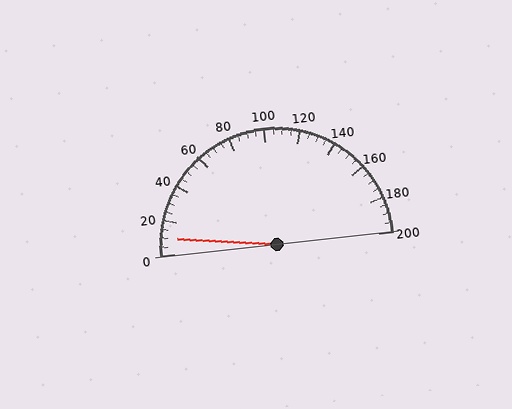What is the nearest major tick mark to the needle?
The nearest major tick mark is 0.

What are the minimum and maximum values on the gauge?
The gauge ranges from 0 to 200.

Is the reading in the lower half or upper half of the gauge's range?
The reading is in the lower half of the range (0 to 200).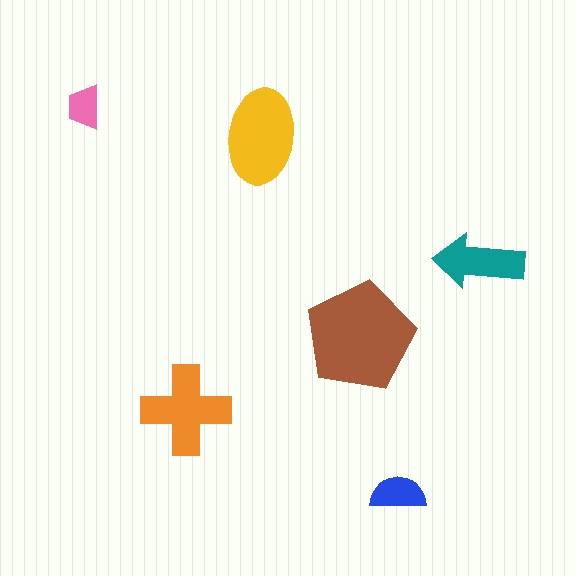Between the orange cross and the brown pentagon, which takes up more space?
The brown pentagon.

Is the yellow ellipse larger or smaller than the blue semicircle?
Larger.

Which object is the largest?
The brown pentagon.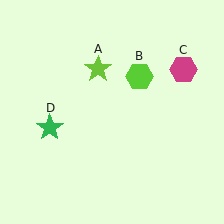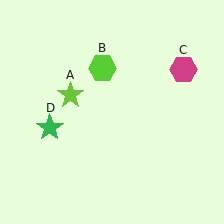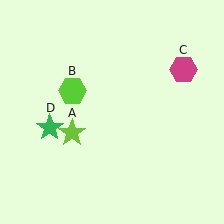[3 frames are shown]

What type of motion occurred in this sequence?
The lime star (object A), lime hexagon (object B) rotated counterclockwise around the center of the scene.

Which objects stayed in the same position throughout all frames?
Magenta hexagon (object C) and green star (object D) remained stationary.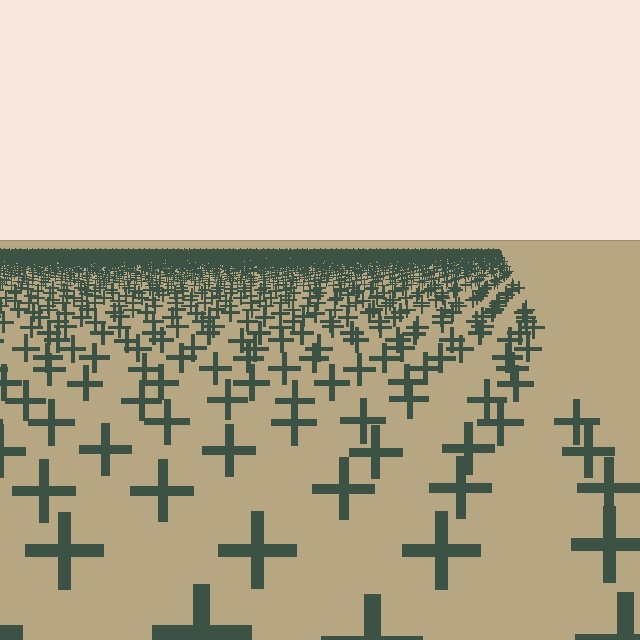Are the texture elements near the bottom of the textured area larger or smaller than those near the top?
Larger. Near the bottom, elements are closer to the viewer and appear at a bigger on-screen size.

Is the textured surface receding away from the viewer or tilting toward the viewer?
The surface is receding away from the viewer. Texture elements get smaller and denser toward the top.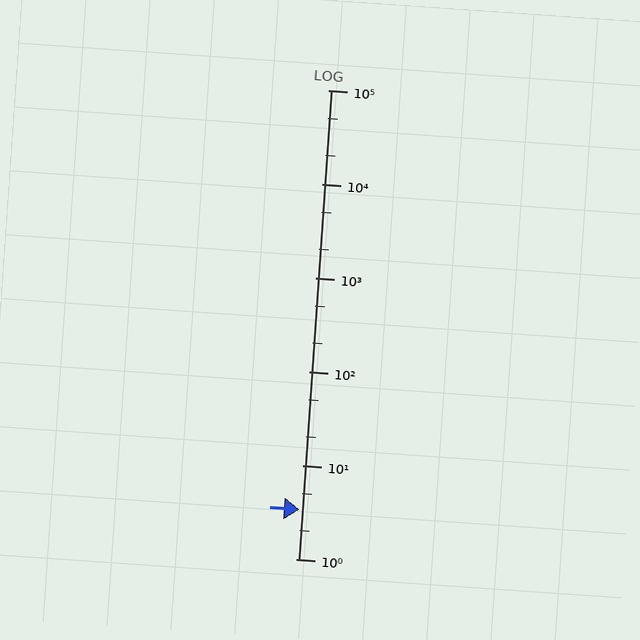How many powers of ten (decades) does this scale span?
The scale spans 5 decades, from 1 to 100000.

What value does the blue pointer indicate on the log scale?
The pointer indicates approximately 3.4.